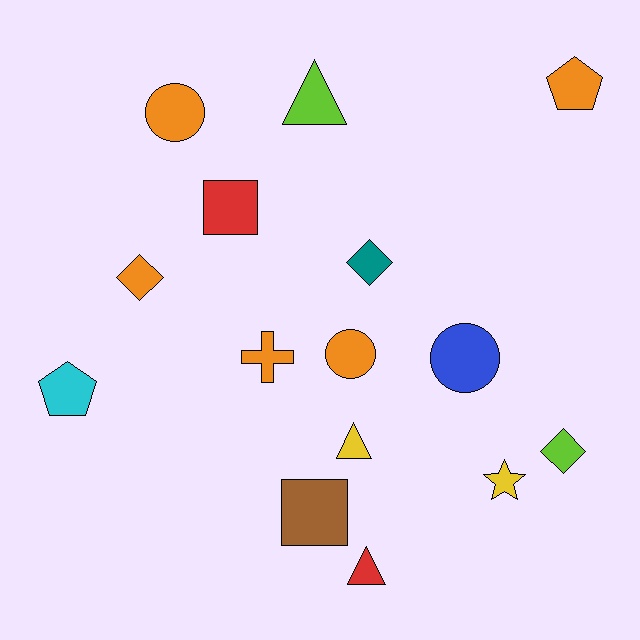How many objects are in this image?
There are 15 objects.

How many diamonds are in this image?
There are 3 diamonds.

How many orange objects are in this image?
There are 5 orange objects.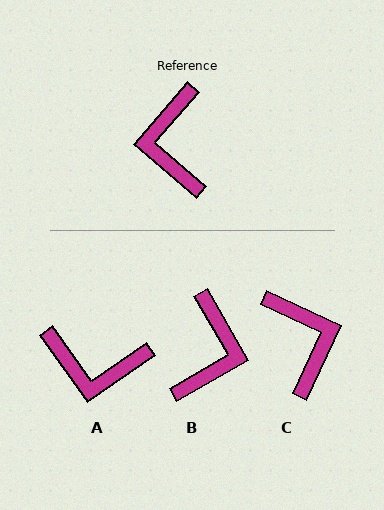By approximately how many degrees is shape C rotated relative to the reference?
Approximately 164 degrees clockwise.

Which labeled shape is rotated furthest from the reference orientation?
C, about 164 degrees away.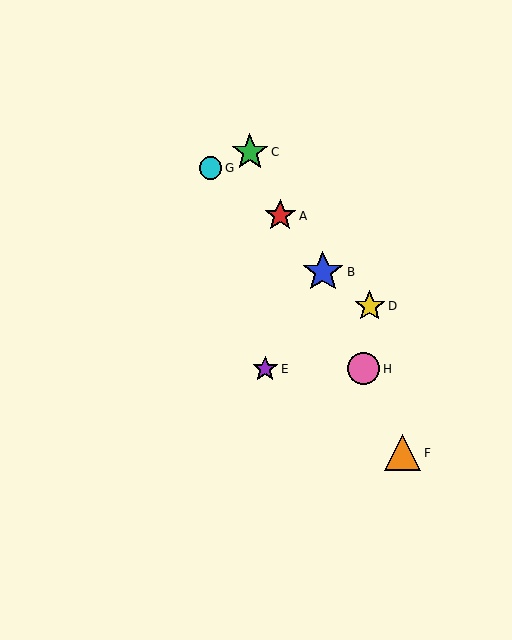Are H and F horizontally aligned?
No, H is at y≈369 and F is at y≈453.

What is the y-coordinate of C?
Object C is at y≈152.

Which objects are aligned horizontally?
Objects E, H are aligned horizontally.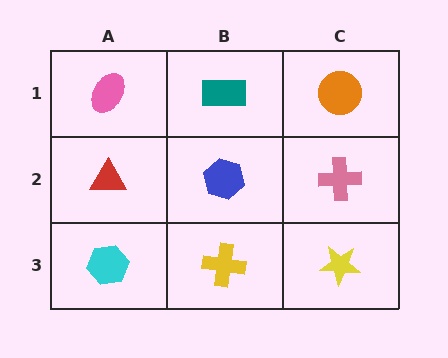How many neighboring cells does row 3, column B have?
3.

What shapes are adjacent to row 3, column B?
A blue hexagon (row 2, column B), a cyan hexagon (row 3, column A), a yellow star (row 3, column C).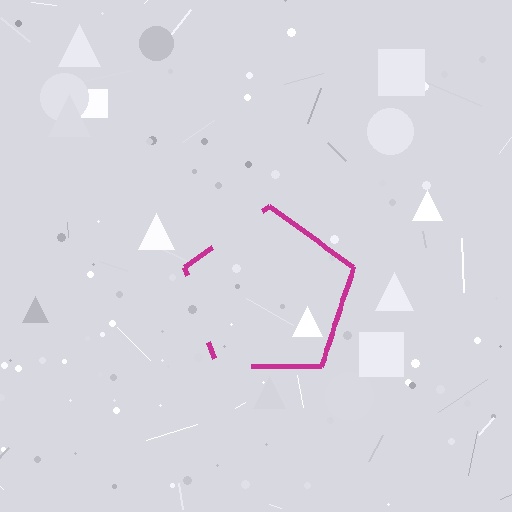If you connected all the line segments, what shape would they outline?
They would outline a pentagon.